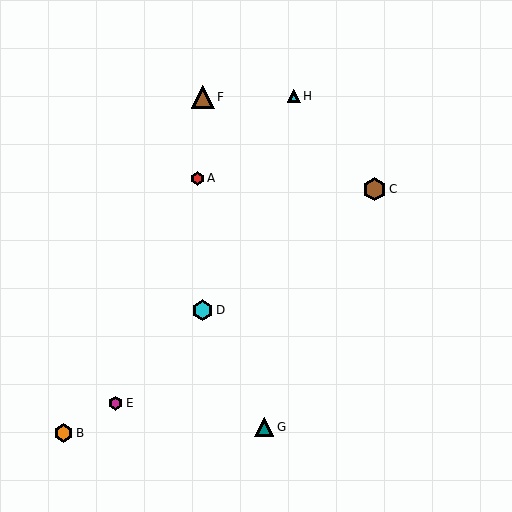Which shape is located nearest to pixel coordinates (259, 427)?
The teal triangle (labeled G) at (264, 427) is nearest to that location.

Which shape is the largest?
The brown hexagon (labeled C) is the largest.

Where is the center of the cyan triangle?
The center of the cyan triangle is at (294, 96).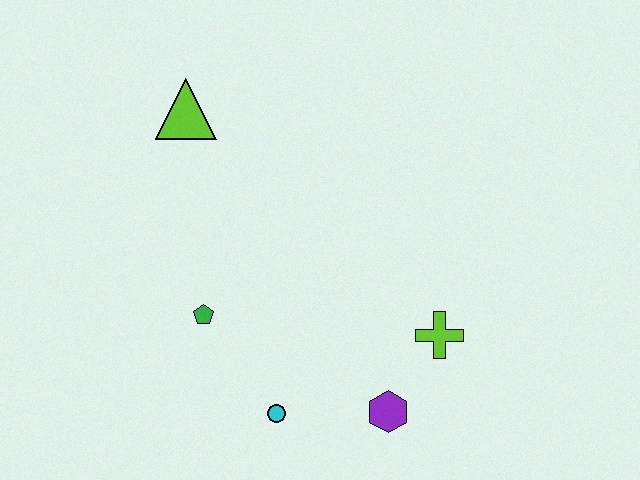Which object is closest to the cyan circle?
The purple hexagon is closest to the cyan circle.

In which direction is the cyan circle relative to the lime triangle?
The cyan circle is below the lime triangle.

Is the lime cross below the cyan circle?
No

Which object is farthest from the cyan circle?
The lime triangle is farthest from the cyan circle.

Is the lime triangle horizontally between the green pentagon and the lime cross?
No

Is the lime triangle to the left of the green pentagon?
Yes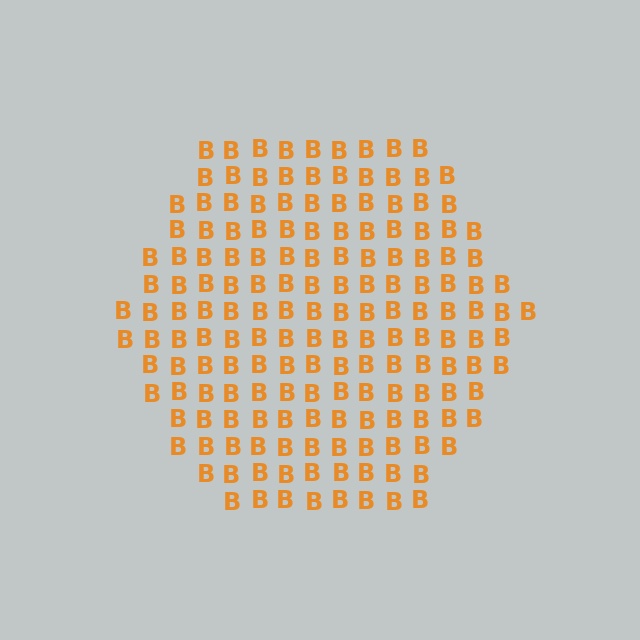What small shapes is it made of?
It is made of small letter B's.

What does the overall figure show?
The overall figure shows a hexagon.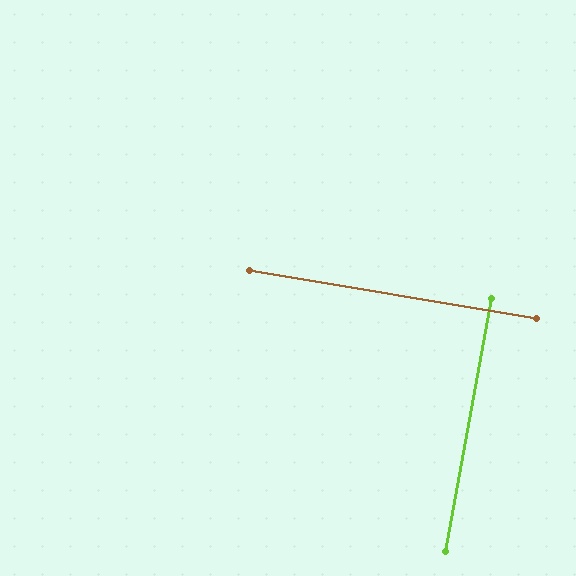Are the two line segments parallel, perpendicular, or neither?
Perpendicular — they meet at approximately 89°.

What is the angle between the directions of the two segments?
Approximately 89 degrees.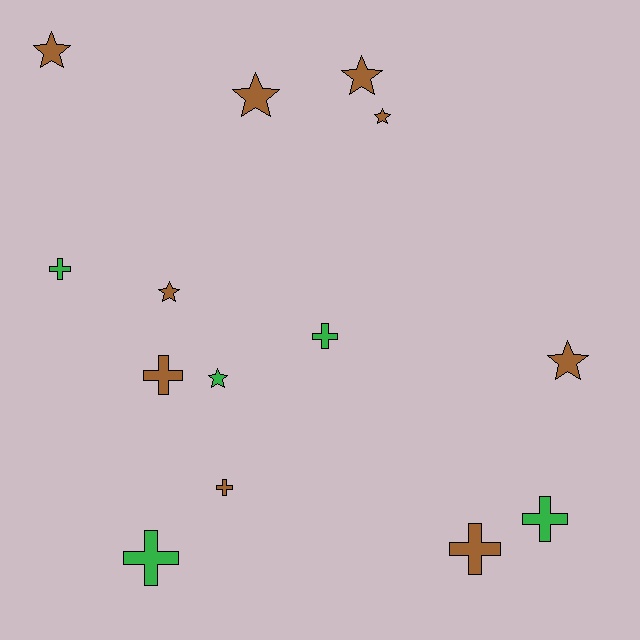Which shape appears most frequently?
Star, with 7 objects.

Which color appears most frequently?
Brown, with 9 objects.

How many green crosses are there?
There are 4 green crosses.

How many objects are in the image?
There are 14 objects.